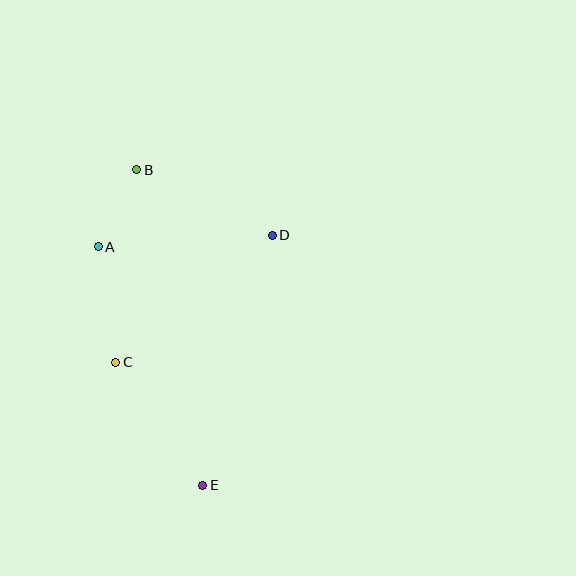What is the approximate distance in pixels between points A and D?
The distance between A and D is approximately 174 pixels.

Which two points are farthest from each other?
Points B and E are farthest from each other.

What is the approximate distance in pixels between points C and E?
The distance between C and E is approximately 151 pixels.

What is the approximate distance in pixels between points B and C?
The distance between B and C is approximately 194 pixels.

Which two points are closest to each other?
Points A and B are closest to each other.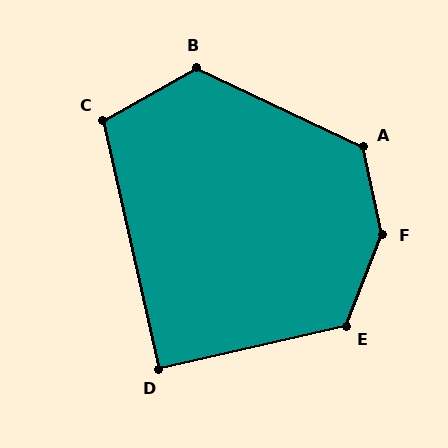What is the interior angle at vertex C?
Approximately 107 degrees (obtuse).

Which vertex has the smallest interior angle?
D, at approximately 90 degrees.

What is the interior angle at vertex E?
Approximately 125 degrees (obtuse).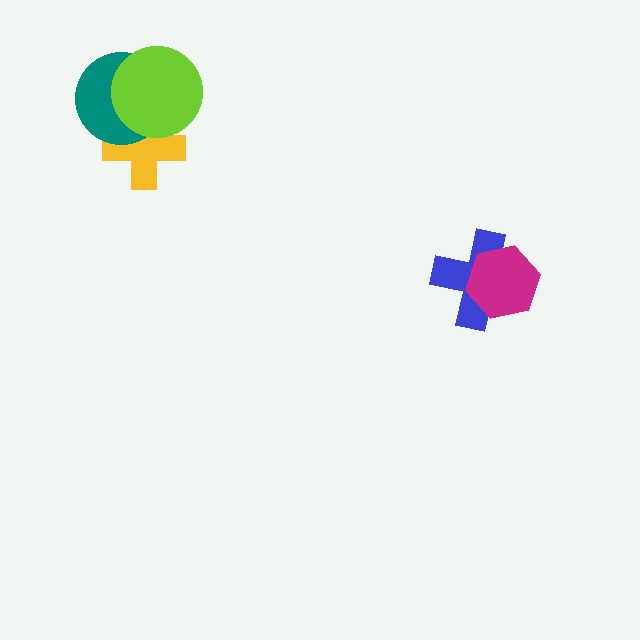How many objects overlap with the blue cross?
1 object overlaps with the blue cross.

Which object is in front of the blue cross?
The magenta hexagon is in front of the blue cross.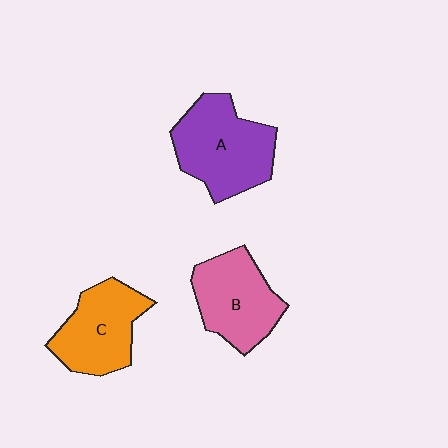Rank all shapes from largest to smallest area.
From largest to smallest: A (purple), B (pink), C (orange).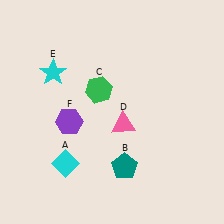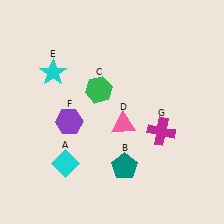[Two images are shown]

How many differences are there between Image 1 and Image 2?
There is 1 difference between the two images.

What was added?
A magenta cross (G) was added in Image 2.